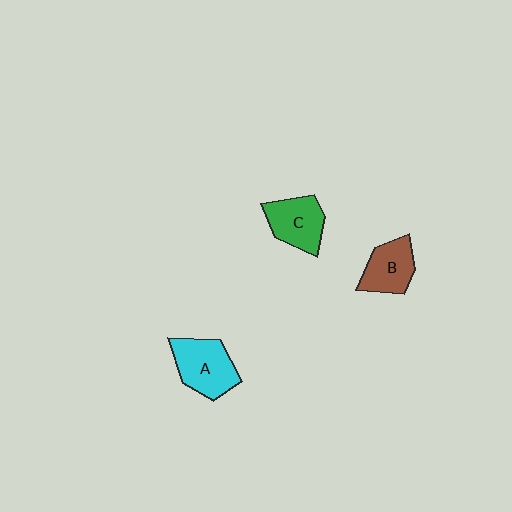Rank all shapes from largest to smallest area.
From largest to smallest: A (cyan), C (green), B (brown).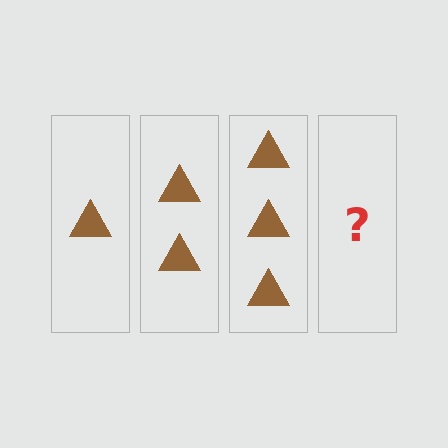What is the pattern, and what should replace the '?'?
The pattern is that each step adds one more triangle. The '?' should be 4 triangles.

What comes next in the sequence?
The next element should be 4 triangles.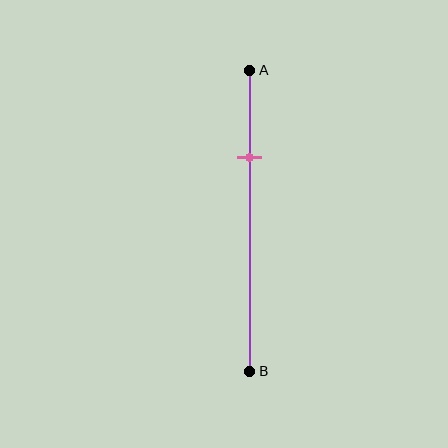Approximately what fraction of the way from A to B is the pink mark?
The pink mark is approximately 30% of the way from A to B.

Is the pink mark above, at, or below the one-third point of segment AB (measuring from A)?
The pink mark is above the one-third point of segment AB.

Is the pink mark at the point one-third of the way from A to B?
No, the mark is at about 30% from A, not at the 33% one-third point.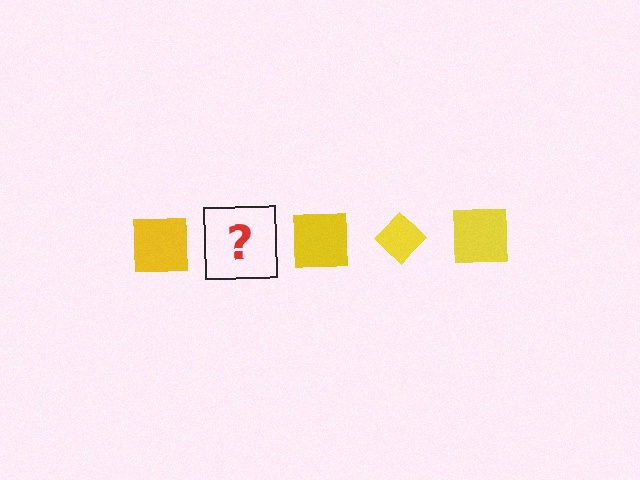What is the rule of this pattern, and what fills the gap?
The rule is that the pattern cycles through square, diamond shapes in yellow. The gap should be filled with a yellow diamond.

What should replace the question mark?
The question mark should be replaced with a yellow diamond.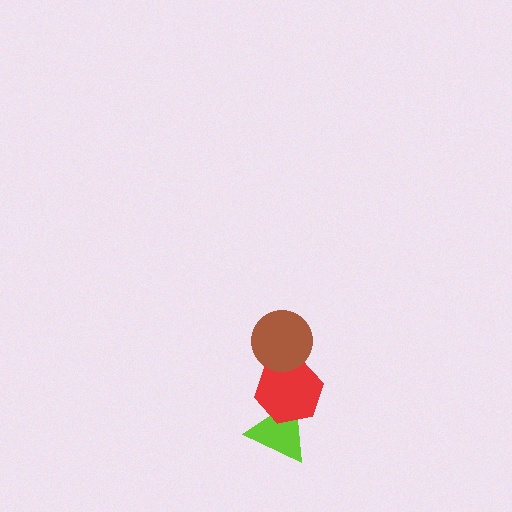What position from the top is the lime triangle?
The lime triangle is 3rd from the top.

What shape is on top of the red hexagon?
The brown circle is on top of the red hexagon.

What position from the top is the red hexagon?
The red hexagon is 2nd from the top.